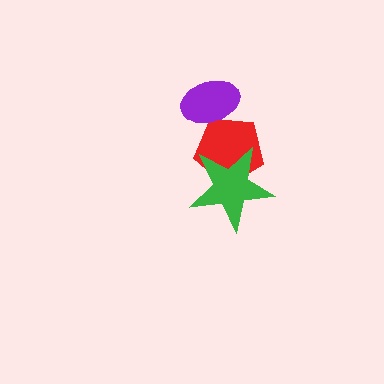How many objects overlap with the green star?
1 object overlaps with the green star.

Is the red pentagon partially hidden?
Yes, it is partially covered by another shape.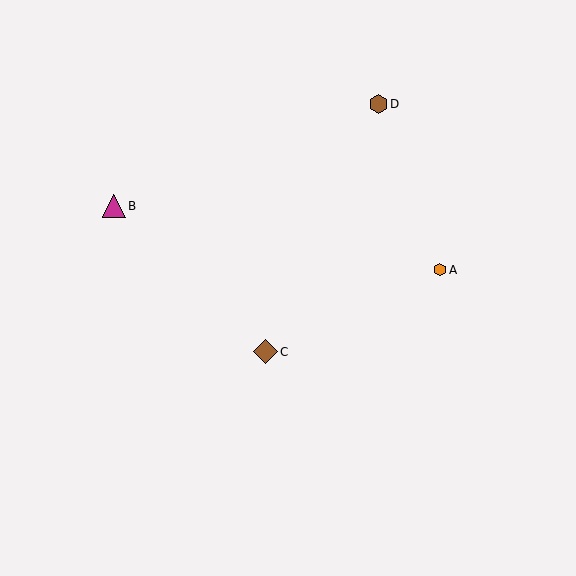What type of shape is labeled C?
Shape C is a brown diamond.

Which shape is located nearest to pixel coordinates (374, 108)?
The brown hexagon (labeled D) at (378, 104) is nearest to that location.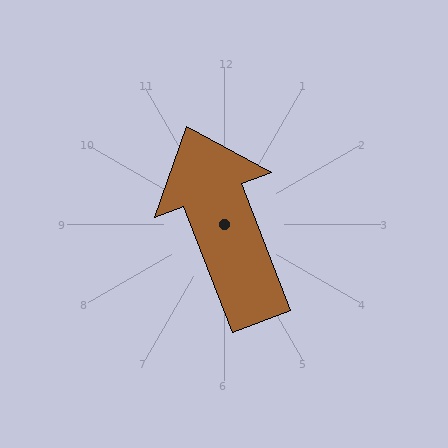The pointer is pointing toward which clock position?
Roughly 11 o'clock.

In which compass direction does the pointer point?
North.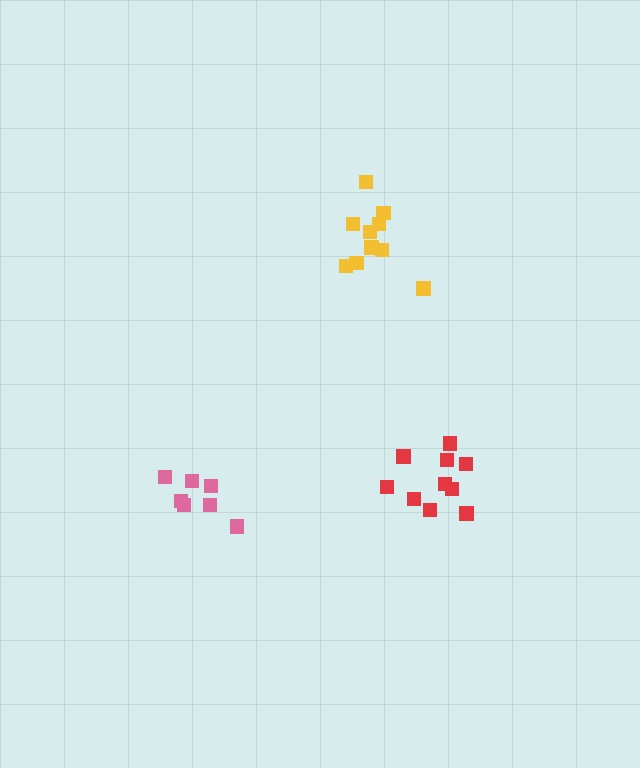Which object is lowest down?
The pink cluster is bottommost.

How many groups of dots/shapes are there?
There are 3 groups.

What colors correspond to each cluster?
The clusters are colored: red, pink, yellow.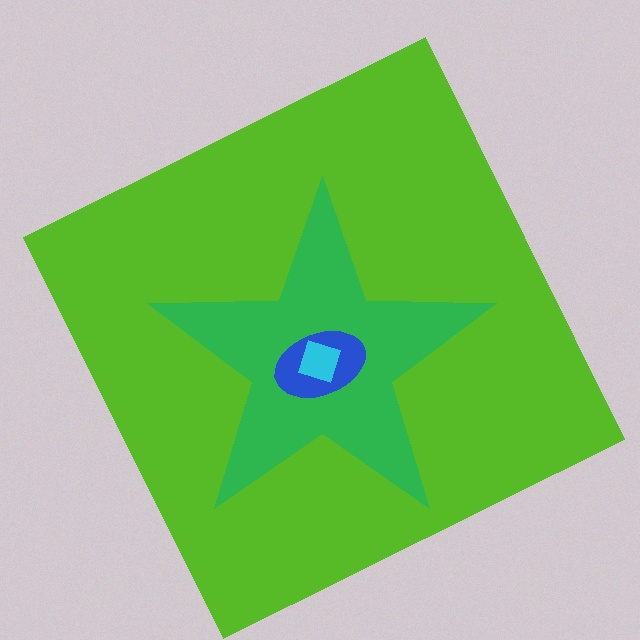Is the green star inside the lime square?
Yes.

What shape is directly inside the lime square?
The green star.